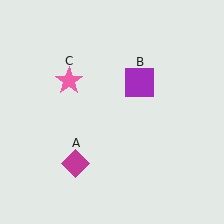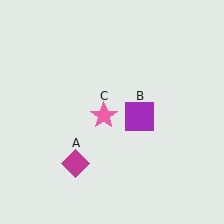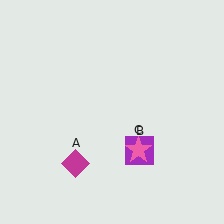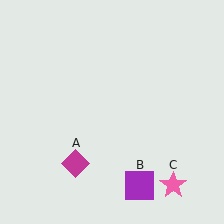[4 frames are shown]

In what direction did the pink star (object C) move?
The pink star (object C) moved down and to the right.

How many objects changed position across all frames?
2 objects changed position: purple square (object B), pink star (object C).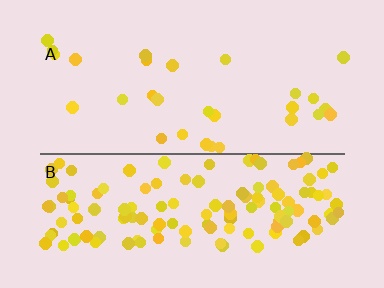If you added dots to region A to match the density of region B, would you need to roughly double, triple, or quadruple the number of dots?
Approximately quadruple.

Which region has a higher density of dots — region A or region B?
B (the bottom).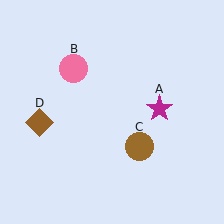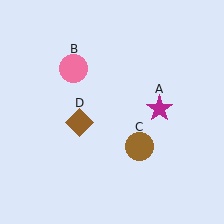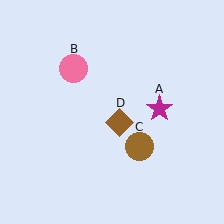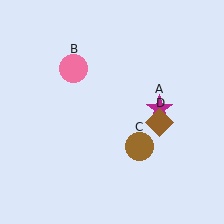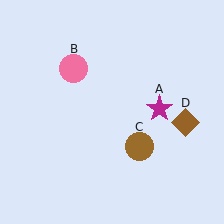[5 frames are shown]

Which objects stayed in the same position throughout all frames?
Magenta star (object A) and pink circle (object B) and brown circle (object C) remained stationary.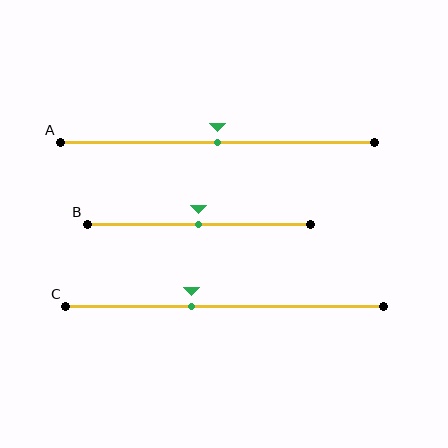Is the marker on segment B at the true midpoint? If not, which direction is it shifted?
Yes, the marker on segment B is at the true midpoint.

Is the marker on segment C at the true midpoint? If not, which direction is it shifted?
No, the marker on segment C is shifted to the left by about 11% of the segment length.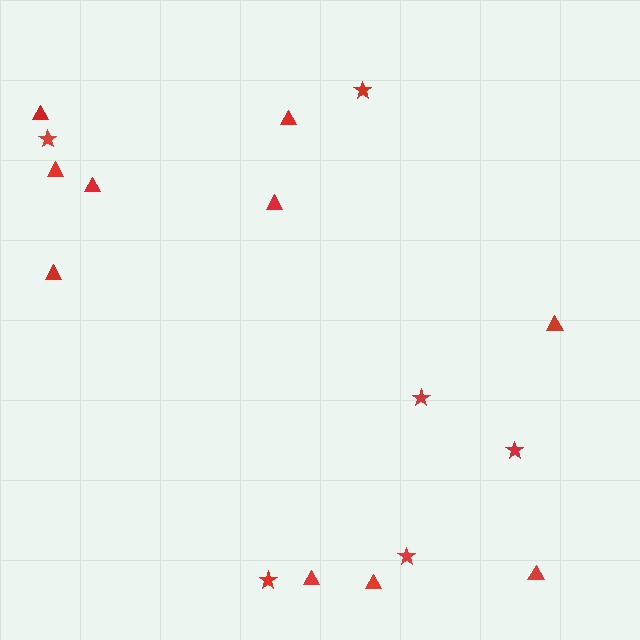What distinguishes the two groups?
There are 2 groups: one group of stars (6) and one group of triangles (10).